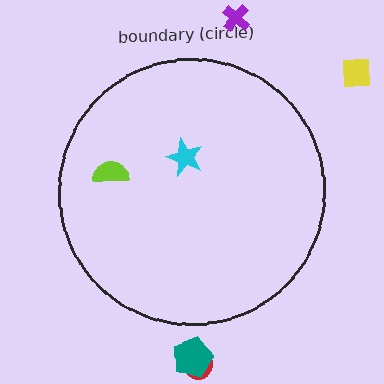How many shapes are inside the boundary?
2 inside, 4 outside.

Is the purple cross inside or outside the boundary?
Outside.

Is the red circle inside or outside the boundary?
Outside.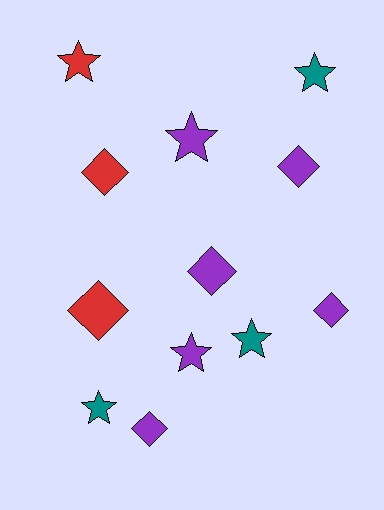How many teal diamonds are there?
There are no teal diamonds.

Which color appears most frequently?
Purple, with 6 objects.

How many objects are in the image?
There are 12 objects.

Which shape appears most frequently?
Diamond, with 6 objects.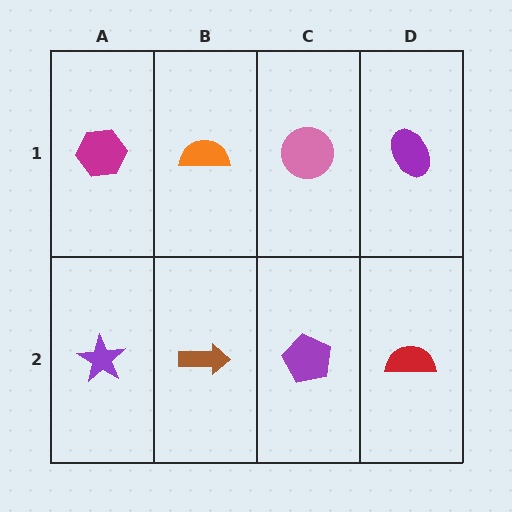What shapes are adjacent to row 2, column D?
A purple ellipse (row 1, column D), a purple pentagon (row 2, column C).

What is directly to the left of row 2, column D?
A purple pentagon.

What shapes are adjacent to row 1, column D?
A red semicircle (row 2, column D), a pink circle (row 1, column C).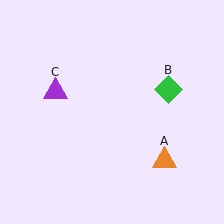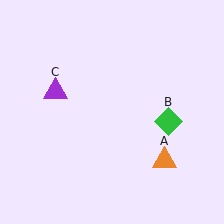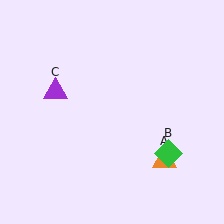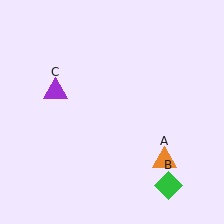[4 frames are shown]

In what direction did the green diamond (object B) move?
The green diamond (object B) moved down.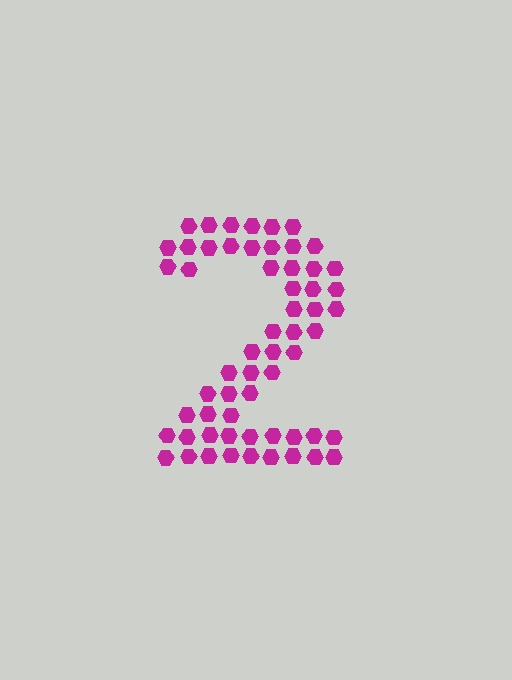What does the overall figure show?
The overall figure shows the digit 2.